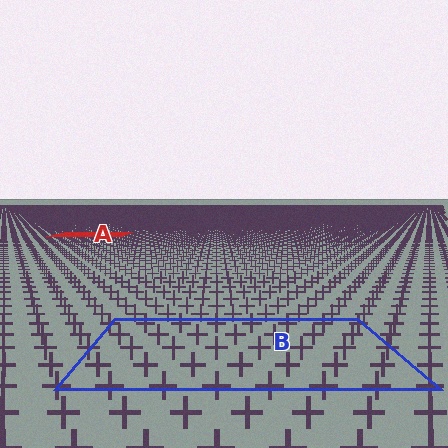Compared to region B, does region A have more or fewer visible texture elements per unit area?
Region A has more texture elements per unit area — they are packed more densely because it is farther away.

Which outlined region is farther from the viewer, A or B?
Region A is farther from the viewer — the texture elements inside it appear smaller and more densely packed.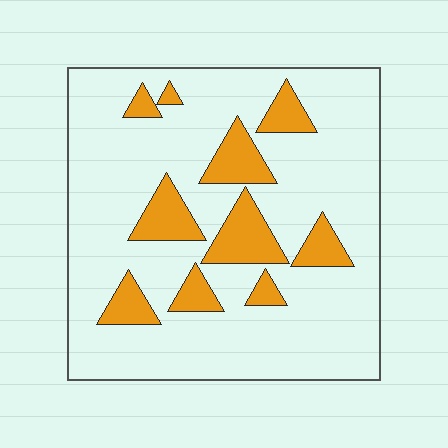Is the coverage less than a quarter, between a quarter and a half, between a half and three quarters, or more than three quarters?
Less than a quarter.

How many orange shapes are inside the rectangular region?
10.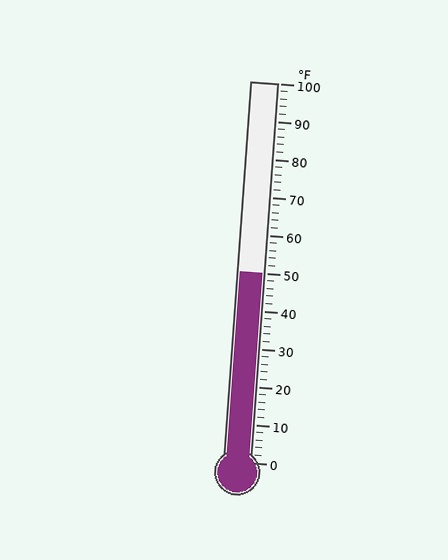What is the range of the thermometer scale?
The thermometer scale ranges from 0°F to 100°F.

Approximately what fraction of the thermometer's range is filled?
The thermometer is filled to approximately 50% of its range.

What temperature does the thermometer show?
The thermometer shows approximately 50°F.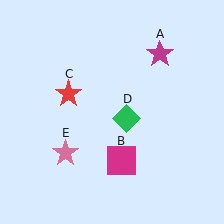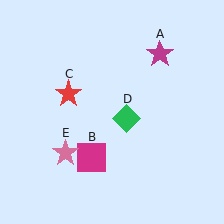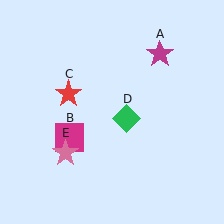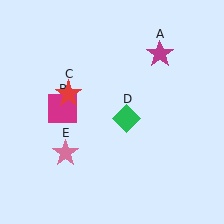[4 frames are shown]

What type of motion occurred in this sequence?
The magenta square (object B) rotated clockwise around the center of the scene.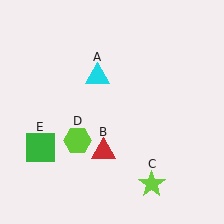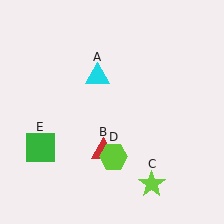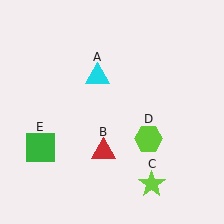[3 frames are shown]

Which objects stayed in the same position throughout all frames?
Cyan triangle (object A) and red triangle (object B) and lime star (object C) and green square (object E) remained stationary.